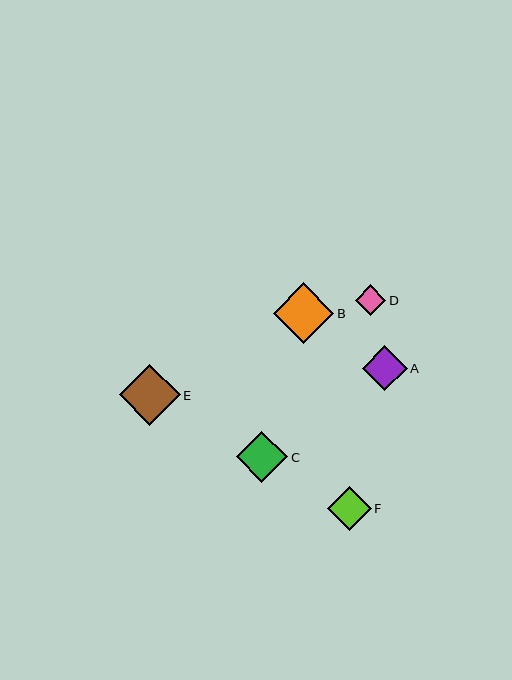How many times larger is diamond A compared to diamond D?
Diamond A is approximately 1.5 times the size of diamond D.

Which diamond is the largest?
Diamond E is the largest with a size of approximately 61 pixels.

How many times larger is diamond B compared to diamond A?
Diamond B is approximately 1.4 times the size of diamond A.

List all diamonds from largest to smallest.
From largest to smallest: E, B, C, A, F, D.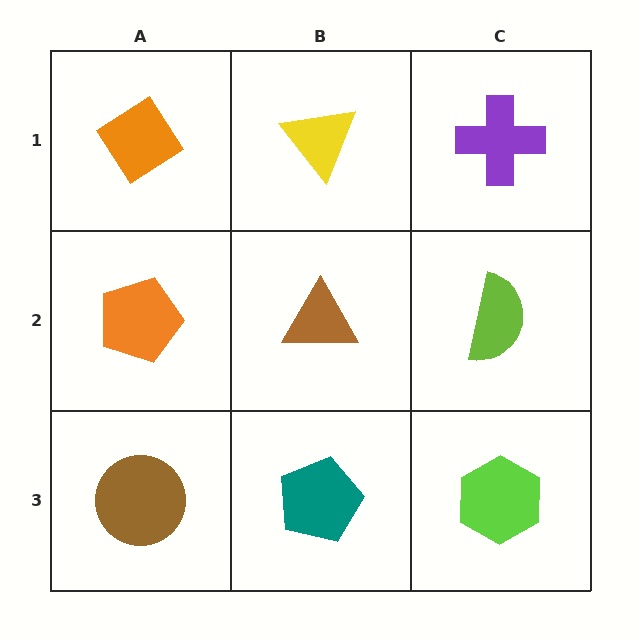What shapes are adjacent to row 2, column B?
A yellow triangle (row 1, column B), a teal pentagon (row 3, column B), an orange pentagon (row 2, column A), a lime semicircle (row 2, column C).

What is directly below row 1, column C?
A lime semicircle.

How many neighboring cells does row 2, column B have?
4.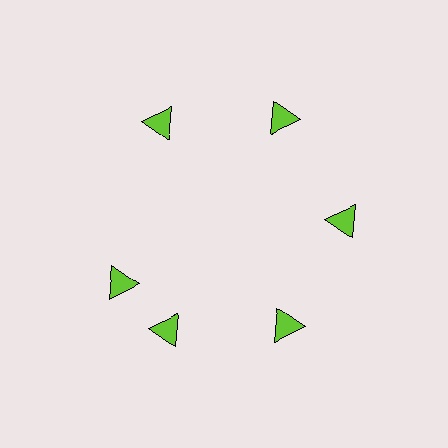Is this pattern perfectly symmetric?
No. The 6 lime triangles are arranged in a ring, but one element near the 9 o'clock position is rotated out of alignment along the ring, breaking the 6-fold rotational symmetry.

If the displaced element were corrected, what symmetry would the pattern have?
It would have 6-fold rotational symmetry — the pattern would map onto itself every 60 degrees.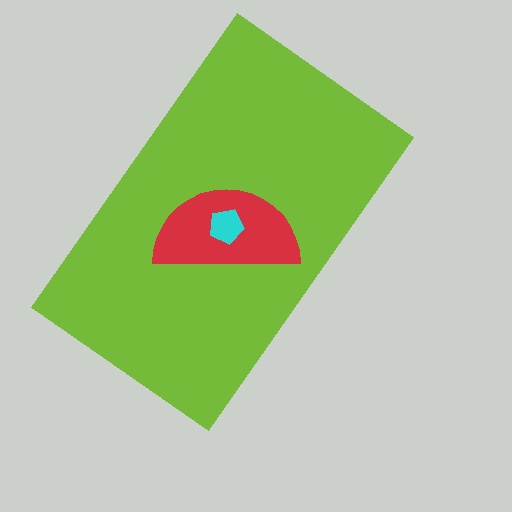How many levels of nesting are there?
3.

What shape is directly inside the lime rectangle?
The red semicircle.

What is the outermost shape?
The lime rectangle.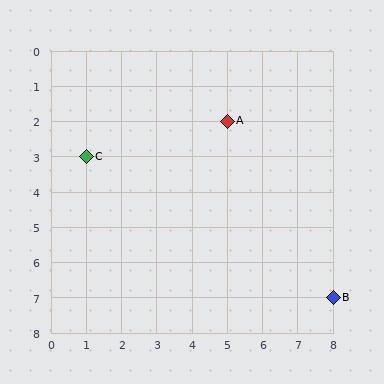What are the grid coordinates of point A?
Point A is at grid coordinates (5, 2).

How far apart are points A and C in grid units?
Points A and C are 4 columns and 1 row apart (about 4.1 grid units diagonally).